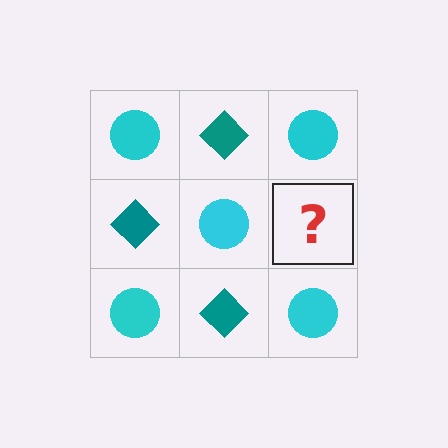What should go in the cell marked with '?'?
The missing cell should contain a teal diamond.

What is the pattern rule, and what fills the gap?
The rule is that it alternates cyan circle and teal diamond in a checkerboard pattern. The gap should be filled with a teal diamond.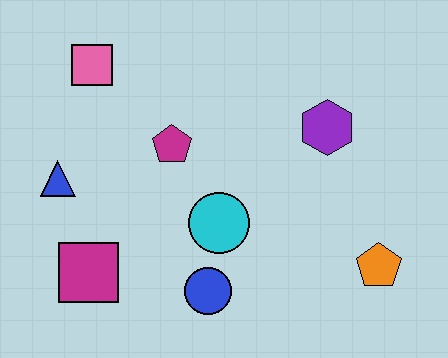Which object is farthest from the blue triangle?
The orange pentagon is farthest from the blue triangle.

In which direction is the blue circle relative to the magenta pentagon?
The blue circle is below the magenta pentagon.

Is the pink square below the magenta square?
No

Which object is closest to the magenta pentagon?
The cyan circle is closest to the magenta pentagon.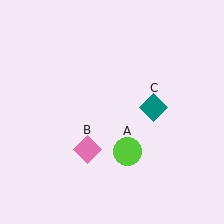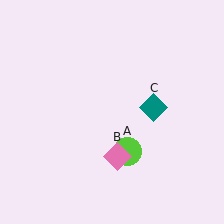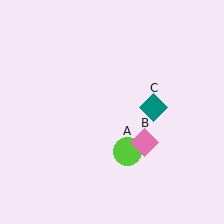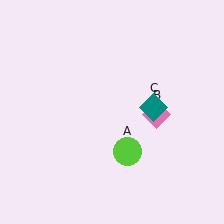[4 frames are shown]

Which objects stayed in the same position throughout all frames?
Lime circle (object A) and teal diamond (object C) remained stationary.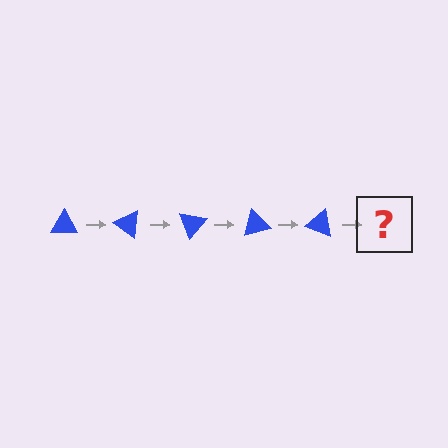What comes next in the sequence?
The next element should be a blue triangle rotated 175 degrees.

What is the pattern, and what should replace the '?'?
The pattern is that the triangle rotates 35 degrees each step. The '?' should be a blue triangle rotated 175 degrees.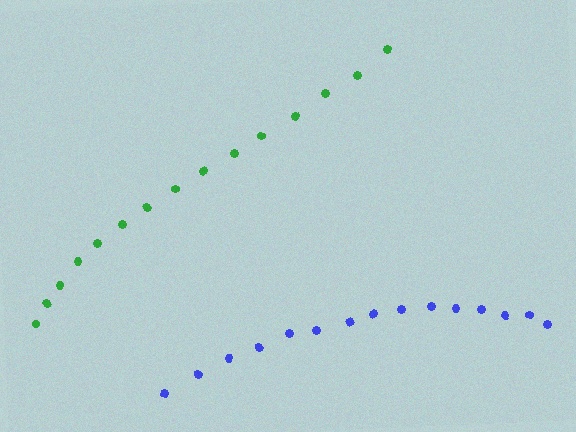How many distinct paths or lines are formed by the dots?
There are 2 distinct paths.